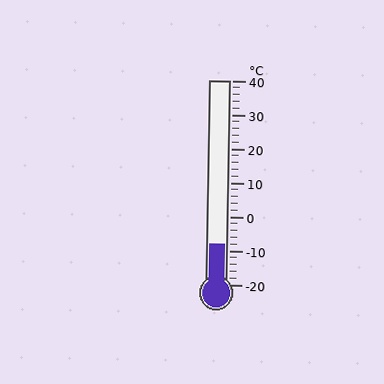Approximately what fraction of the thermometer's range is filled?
The thermometer is filled to approximately 20% of its range.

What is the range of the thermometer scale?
The thermometer scale ranges from -20°C to 40°C.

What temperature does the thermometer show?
The thermometer shows approximately -8°C.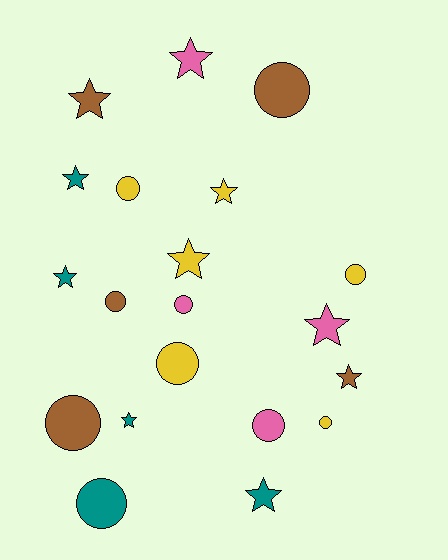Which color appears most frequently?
Yellow, with 6 objects.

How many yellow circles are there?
There are 4 yellow circles.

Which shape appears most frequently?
Star, with 10 objects.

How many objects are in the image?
There are 20 objects.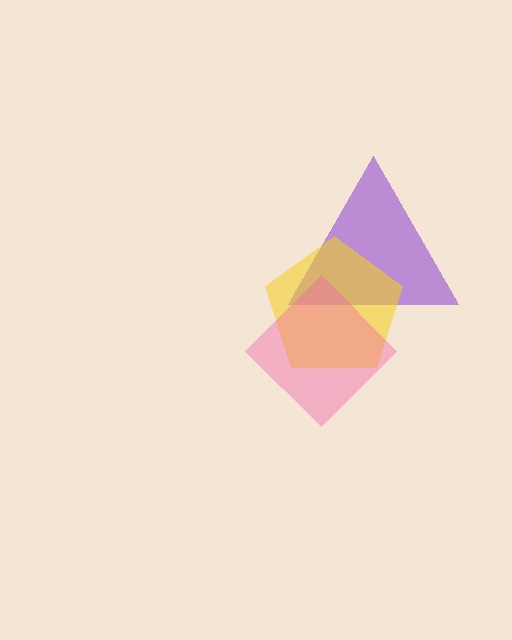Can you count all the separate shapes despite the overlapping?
Yes, there are 3 separate shapes.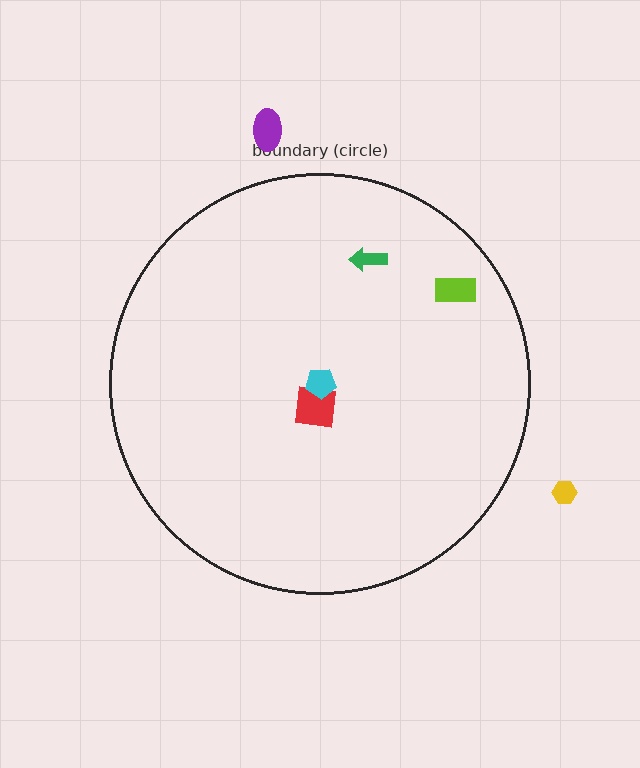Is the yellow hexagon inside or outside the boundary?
Outside.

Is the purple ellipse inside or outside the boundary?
Outside.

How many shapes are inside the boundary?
4 inside, 2 outside.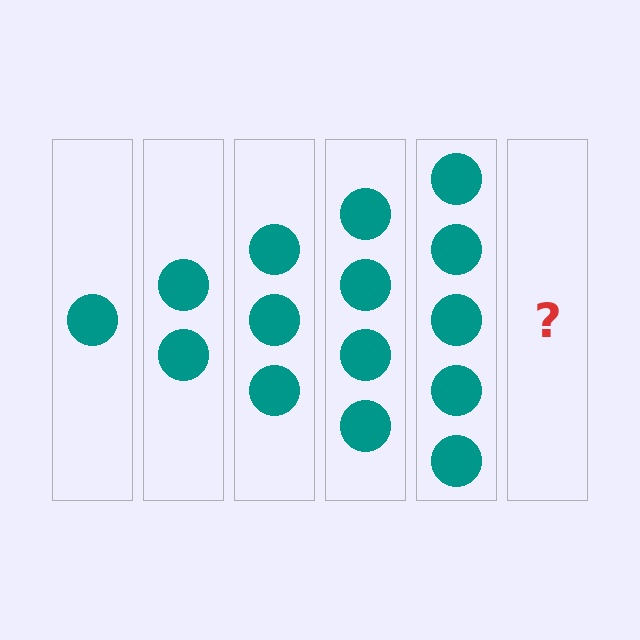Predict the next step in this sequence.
The next step is 6 circles.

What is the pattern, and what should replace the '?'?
The pattern is that each step adds one more circle. The '?' should be 6 circles.